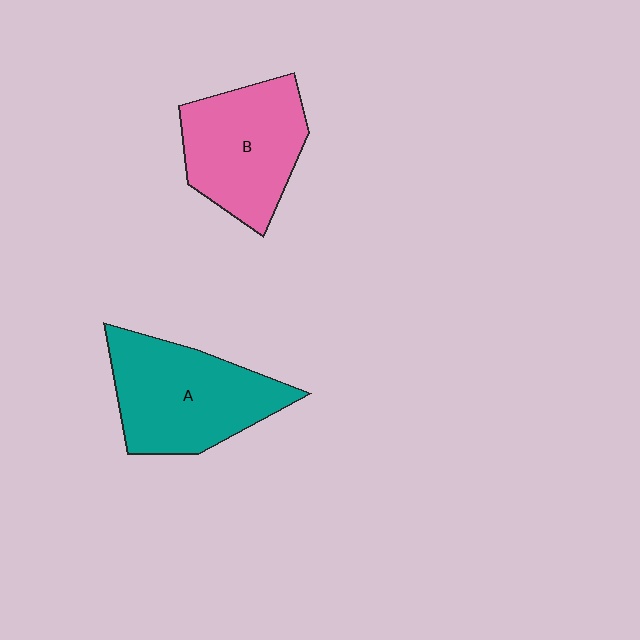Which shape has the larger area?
Shape A (teal).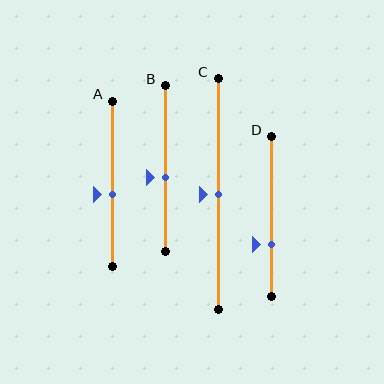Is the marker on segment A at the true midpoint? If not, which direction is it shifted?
No, the marker on segment A is shifted downward by about 6% of the segment length.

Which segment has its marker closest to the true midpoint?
Segment C has its marker closest to the true midpoint.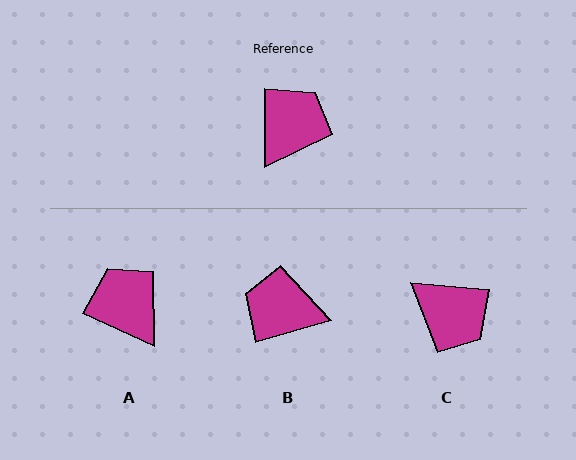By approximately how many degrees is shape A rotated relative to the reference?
Approximately 65 degrees counter-clockwise.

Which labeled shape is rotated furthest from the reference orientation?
B, about 107 degrees away.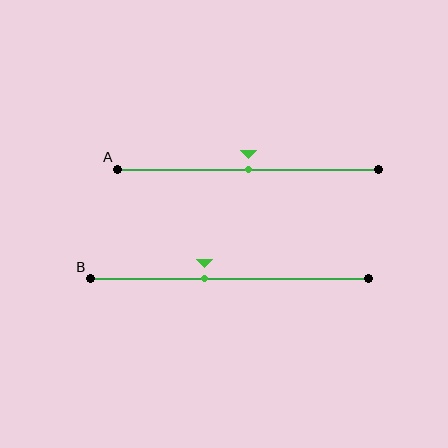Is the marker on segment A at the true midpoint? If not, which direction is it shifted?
Yes, the marker on segment A is at the true midpoint.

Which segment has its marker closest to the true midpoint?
Segment A has its marker closest to the true midpoint.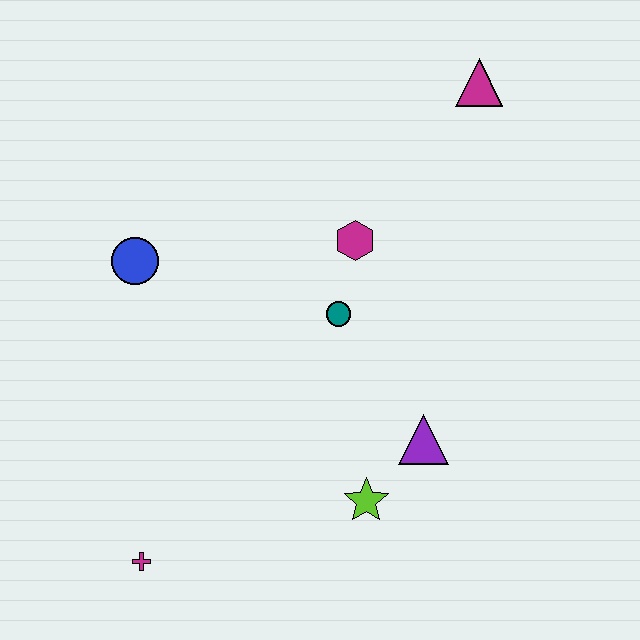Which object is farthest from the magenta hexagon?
The magenta cross is farthest from the magenta hexagon.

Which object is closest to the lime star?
The purple triangle is closest to the lime star.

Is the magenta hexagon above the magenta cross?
Yes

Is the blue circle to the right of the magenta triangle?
No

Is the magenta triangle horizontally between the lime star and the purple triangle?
No